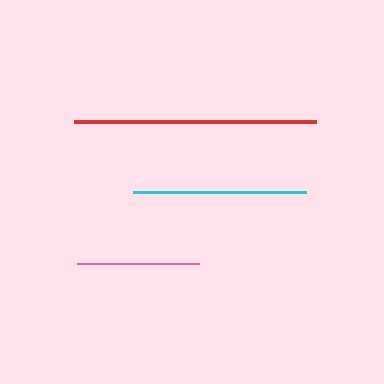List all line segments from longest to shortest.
From longest to shortest: red, cyan, pink.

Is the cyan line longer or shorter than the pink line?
The cyan line is longer than the pink line.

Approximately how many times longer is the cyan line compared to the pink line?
The cyan line is approximately 1.4 times the length of the pink line.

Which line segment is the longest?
The red line is the longest at approximately 243 pixels.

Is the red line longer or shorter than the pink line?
The red line is longer than the pink line.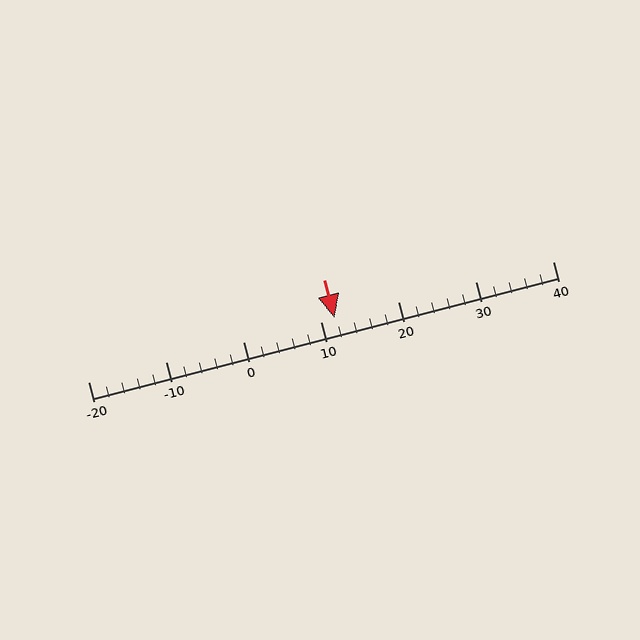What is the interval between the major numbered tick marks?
The major tick marks are spaced 10 units apart.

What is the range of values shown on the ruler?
The ruler shows values from -20 to 40.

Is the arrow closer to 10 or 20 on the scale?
The arrow is closer to 10.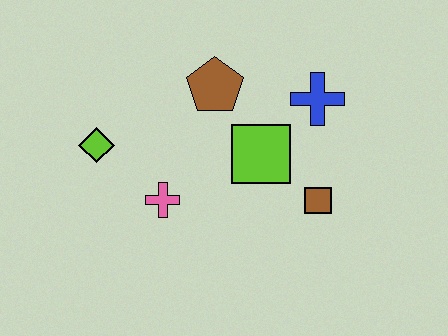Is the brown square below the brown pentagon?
Yes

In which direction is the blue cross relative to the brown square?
The blue cross is above the brown square.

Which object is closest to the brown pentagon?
The lime square is closest to the brown pentagon.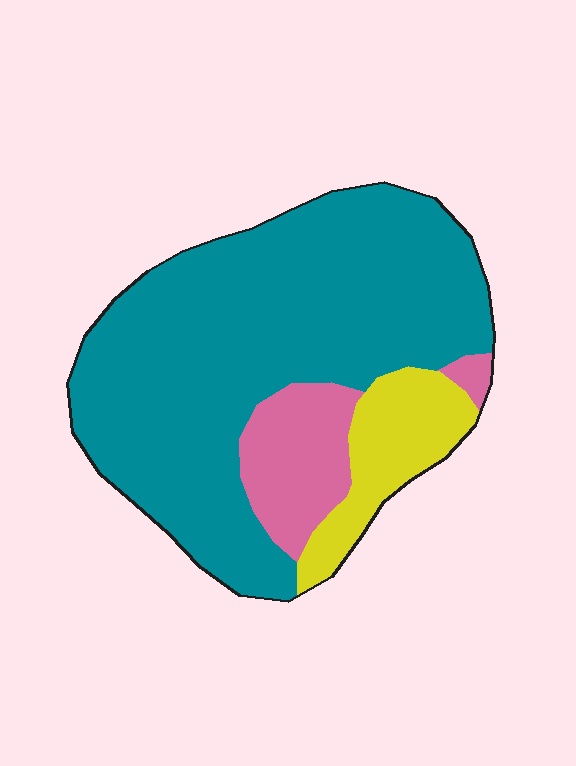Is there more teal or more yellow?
Teal.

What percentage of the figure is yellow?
Yellow takes up less than a sixth of the figure.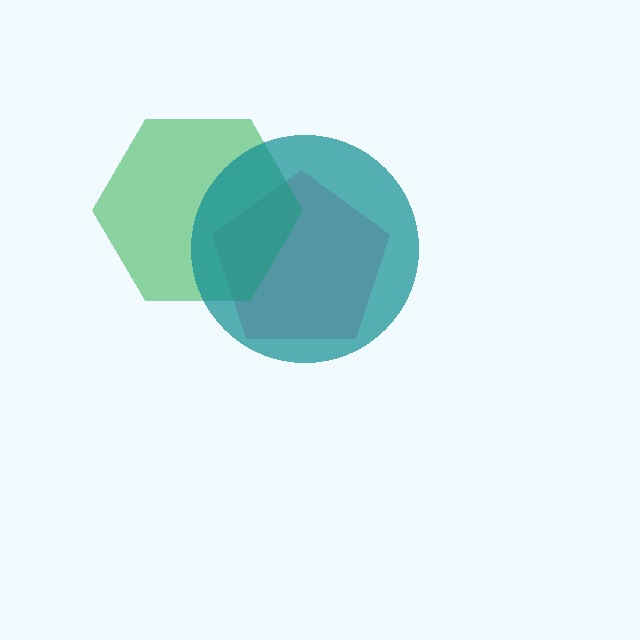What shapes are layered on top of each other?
The layered shapes are: a pink pentagon, a green hexagon, a teal circle.